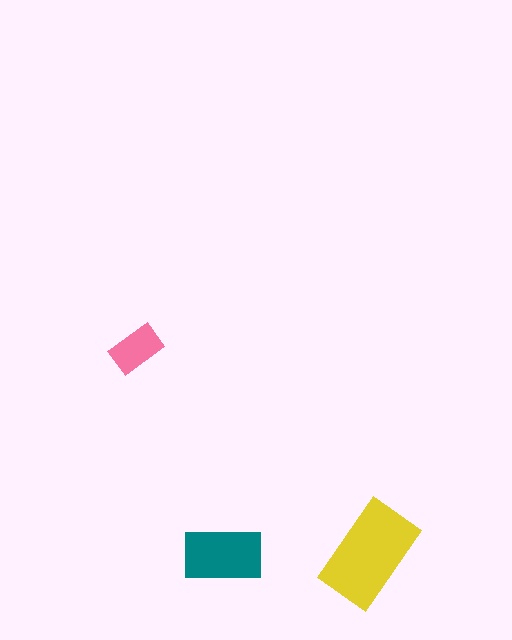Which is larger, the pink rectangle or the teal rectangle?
The teal one.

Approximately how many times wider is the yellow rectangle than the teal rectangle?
About 1.5 times wider.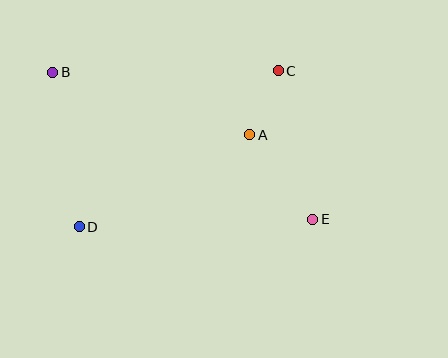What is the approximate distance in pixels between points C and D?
The distance between C and D is approximately 253 pixels.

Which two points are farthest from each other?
Points B and E are farthest from each other.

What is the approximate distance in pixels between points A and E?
The distance between A and E is approximately 106 pixels.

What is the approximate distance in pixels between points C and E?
The distance between C and E is approximately 153 pixels.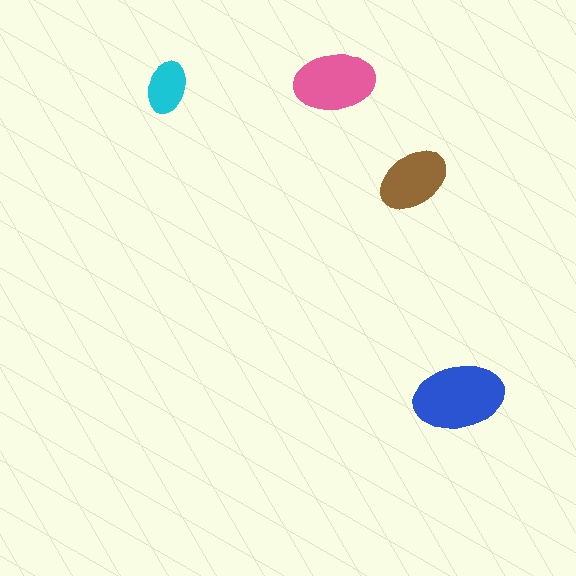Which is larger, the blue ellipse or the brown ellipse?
The blue one.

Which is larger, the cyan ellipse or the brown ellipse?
The brown one.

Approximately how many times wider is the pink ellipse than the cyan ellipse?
About 1.5 times wider.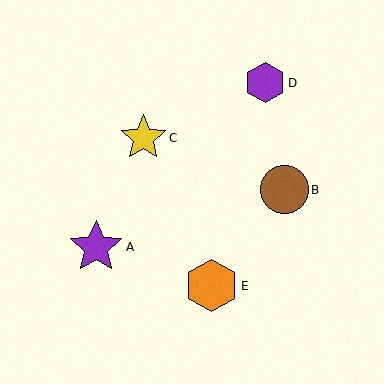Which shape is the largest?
The purple star (labeled A) is the largest.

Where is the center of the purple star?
The center of the purple star is at (96, 247).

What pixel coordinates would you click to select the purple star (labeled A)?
Click at (96, 247) to select the purple star A.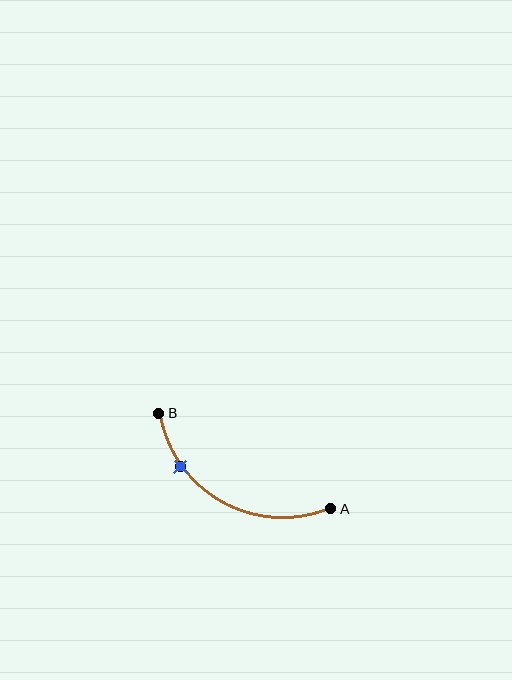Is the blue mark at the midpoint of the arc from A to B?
No. The blue mark lies on the arc but is closer to endpoint B. The arc midpoint would be at the point on the curve equidistant along the arc from both A and B.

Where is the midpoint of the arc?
The arc midpoint is the point on the curve farthest from the straight line joining A and B. It sits below that line.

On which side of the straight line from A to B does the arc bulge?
The arc bulges below the straight line connecting A and B.